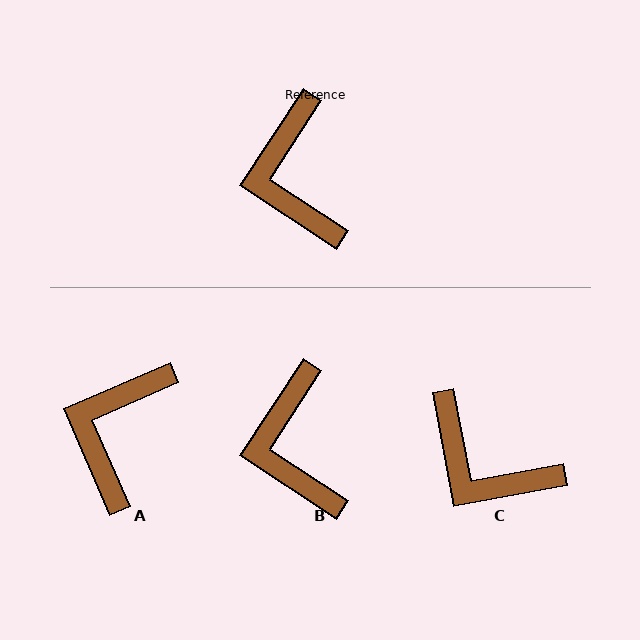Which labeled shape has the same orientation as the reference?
B.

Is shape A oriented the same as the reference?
No, it is off by about 33 degrees.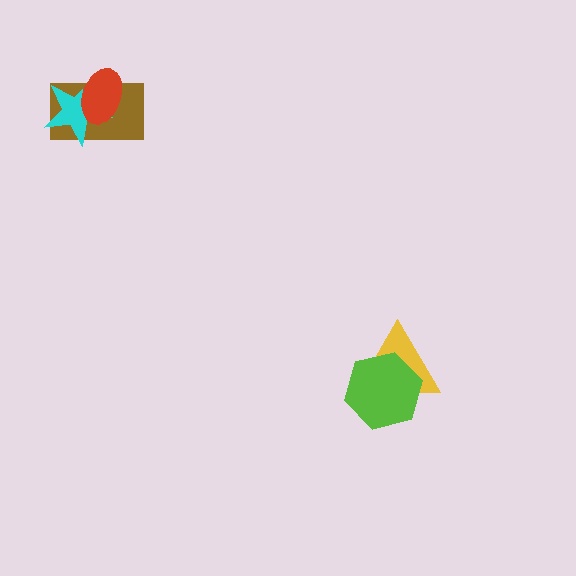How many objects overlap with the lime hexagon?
1 object overlaps with the lime hexagon.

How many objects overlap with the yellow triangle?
1 object overlaps with the yellow triangle.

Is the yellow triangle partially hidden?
Yes, it is partially covered by another shape.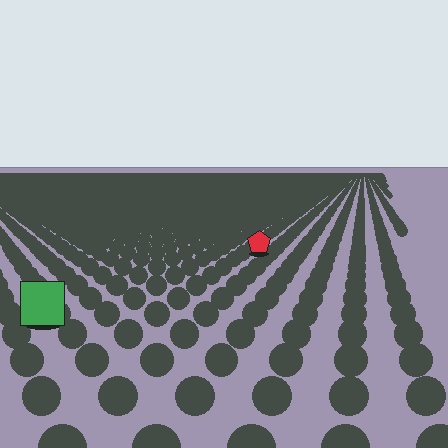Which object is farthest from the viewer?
The red pentagon is farthest from the viewer. It appears smaller and the ground texture around it is denser.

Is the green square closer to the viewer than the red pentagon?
Yes. The green square is closer — you can tell from the texture gradient: the ground texture is coarser near it.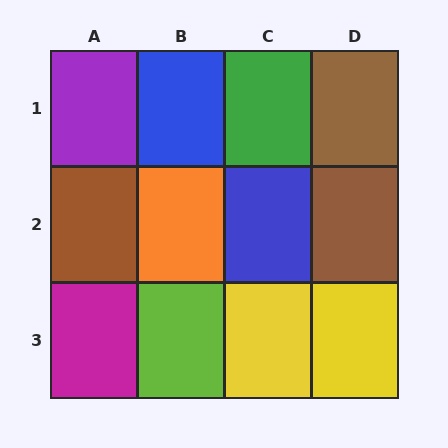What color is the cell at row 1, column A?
Purple.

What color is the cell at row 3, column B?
Lime.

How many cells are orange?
1 cell is orange.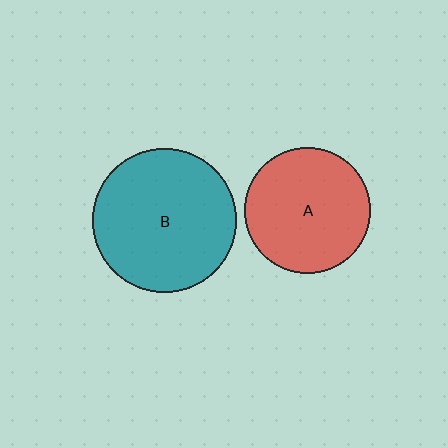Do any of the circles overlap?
No, none of the circles overlap.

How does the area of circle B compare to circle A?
Approximately 1.3 times.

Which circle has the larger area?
Circle B (teal).